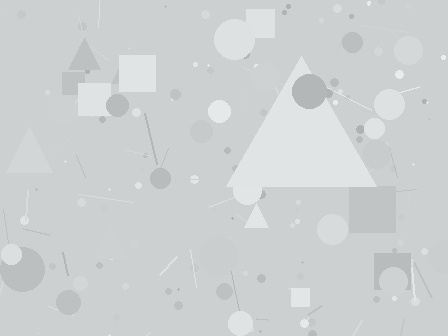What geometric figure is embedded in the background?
A triangle is embedded in the background.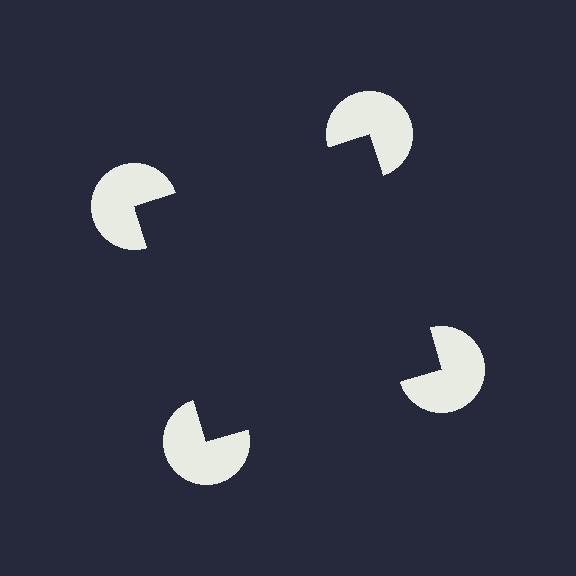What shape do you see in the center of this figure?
An illusory square — its edges are inferred from the aligned wedge cuts in the pac-man discs, not physically drawn.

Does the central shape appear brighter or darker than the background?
It typically appears slightly darker than the background, even though no actual brightness change is drawn.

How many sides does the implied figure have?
4 sides.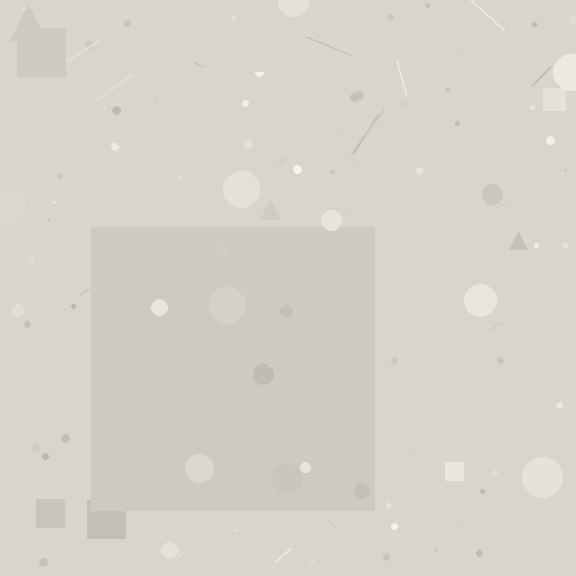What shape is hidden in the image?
A square is hidden in the image.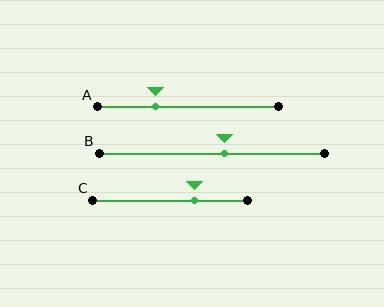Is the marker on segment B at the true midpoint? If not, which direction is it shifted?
No, the marker on segment B is shifted to the right by about 6% of the segment length.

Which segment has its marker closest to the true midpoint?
Segment B has its marker closest to the true midpoint.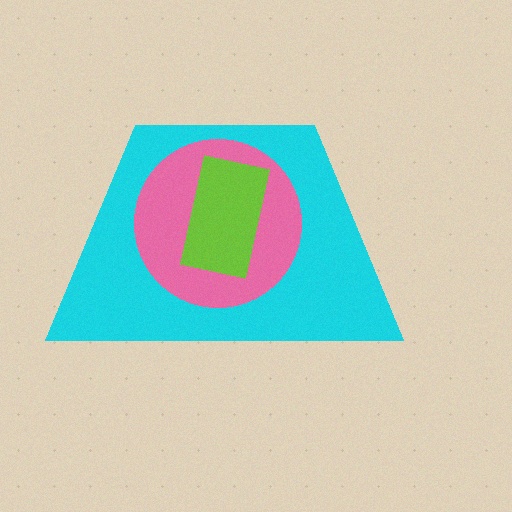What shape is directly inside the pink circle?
The lime rectangle.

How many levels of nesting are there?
3.